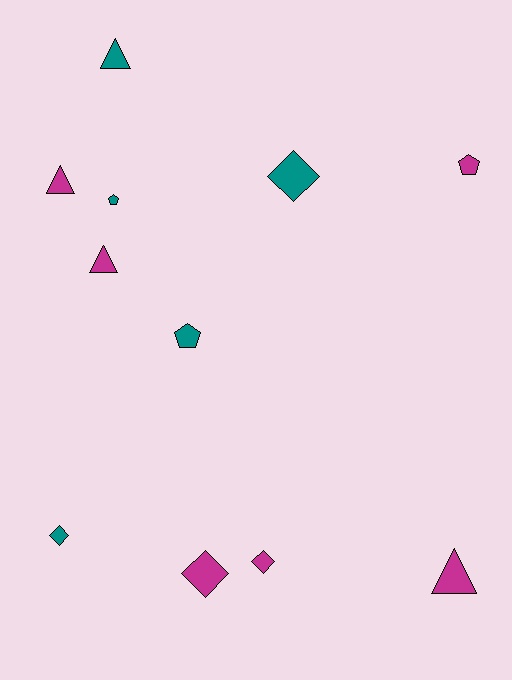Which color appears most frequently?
Magenta, with 6 objects.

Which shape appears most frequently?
Triangle, with 4 objects.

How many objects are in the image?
There are 11 objects.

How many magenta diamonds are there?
There are 2 magenta diamonds.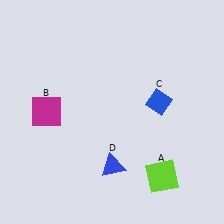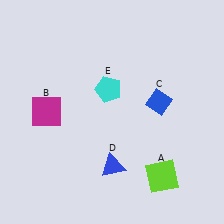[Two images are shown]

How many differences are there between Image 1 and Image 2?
There is 1 difference between the two images.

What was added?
A cyan pentagon (E) was added in Image 2.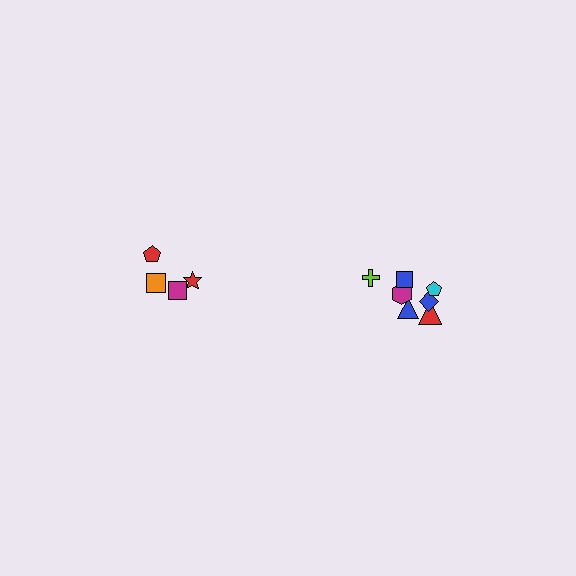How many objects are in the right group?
There are 7 objects.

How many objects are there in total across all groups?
There are 11 objects.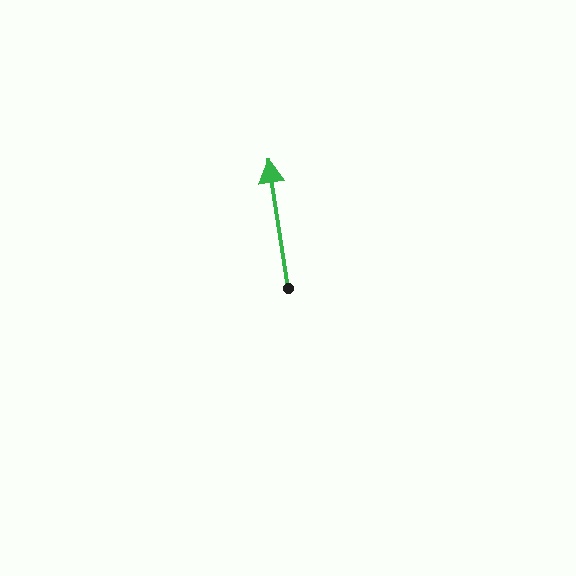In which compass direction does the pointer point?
North.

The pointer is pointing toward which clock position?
Roughly 12 o'clock.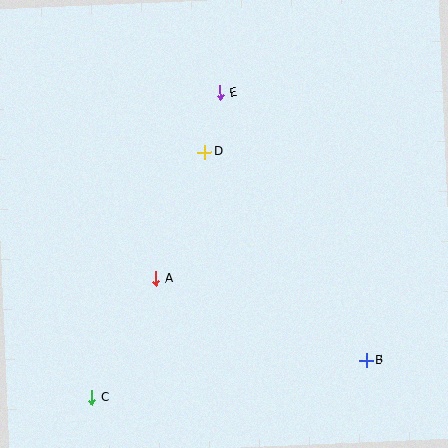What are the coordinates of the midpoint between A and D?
The midpoint between A and D is at (180, 215).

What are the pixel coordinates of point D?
Point D is at (205, 152).